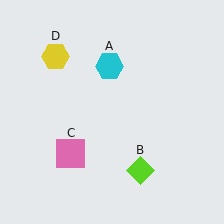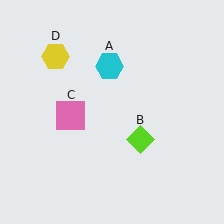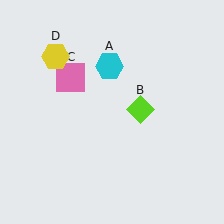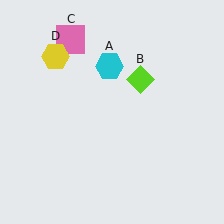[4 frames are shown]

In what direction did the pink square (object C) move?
The pink square (object C) moved up.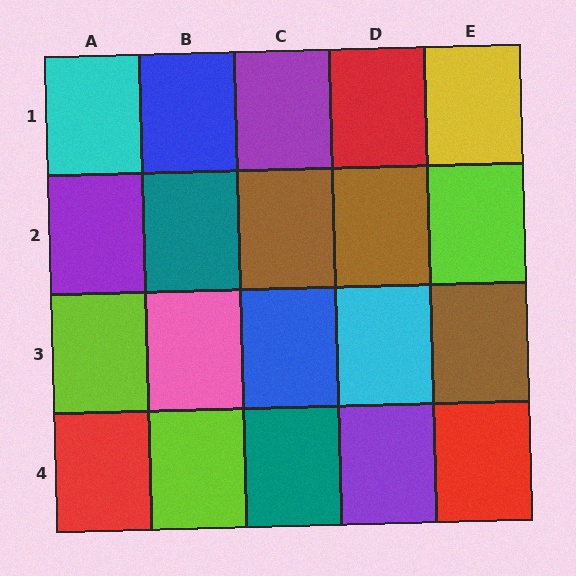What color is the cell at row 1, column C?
Purple.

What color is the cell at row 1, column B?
Blue.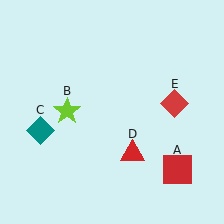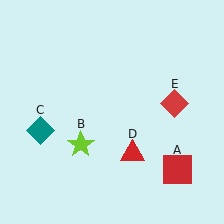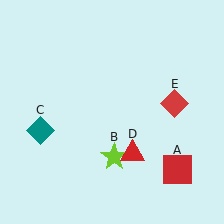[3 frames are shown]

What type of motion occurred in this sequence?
The lime star (object B) rotated counterclockwise around the center of the scene.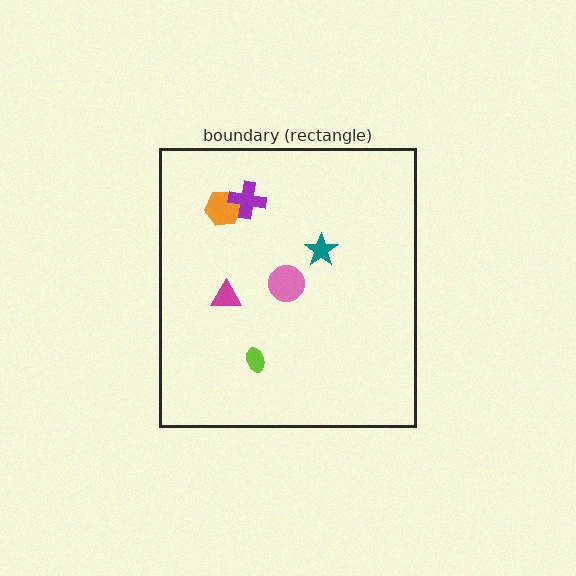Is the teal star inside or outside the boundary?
Inside.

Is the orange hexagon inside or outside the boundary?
Inside.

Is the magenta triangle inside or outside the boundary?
Inside.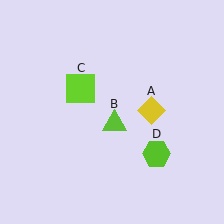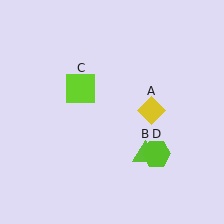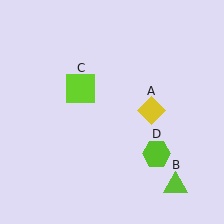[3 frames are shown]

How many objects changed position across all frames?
1 object changed position: lime triangle (object B).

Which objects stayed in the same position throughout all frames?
Yellow diamond (object A) and lime square (object C) and lime hexagon (object D) remained stationary.